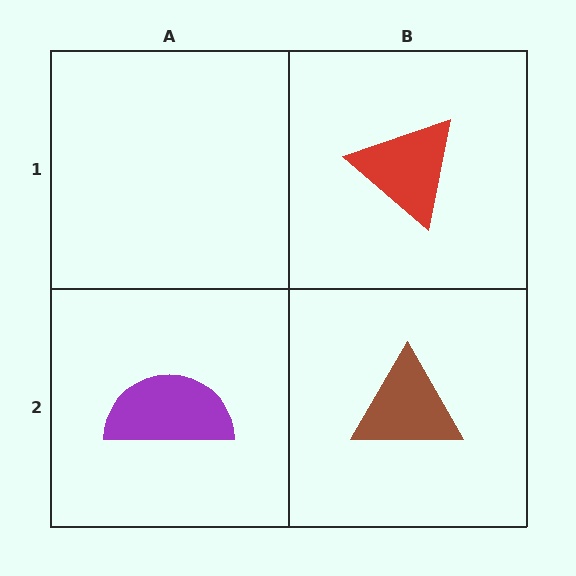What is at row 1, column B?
A red triangle.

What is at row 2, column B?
A brown triangle.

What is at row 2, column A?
A purple semicircle.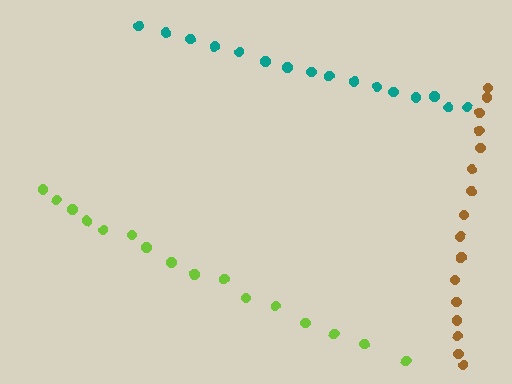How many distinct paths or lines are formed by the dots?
There are 3 distinct paths.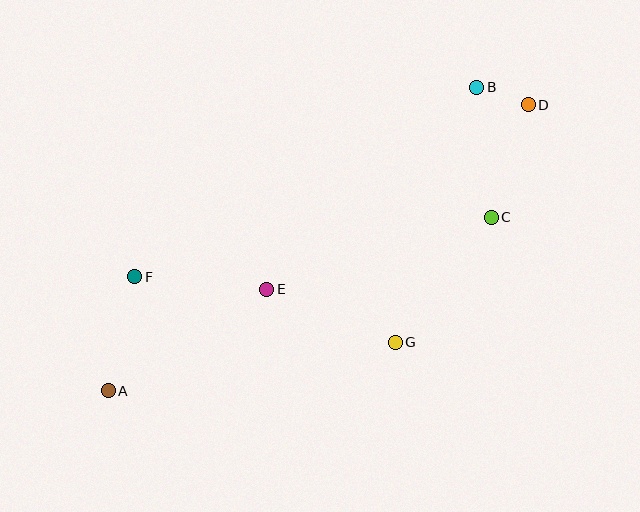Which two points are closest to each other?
Points B and D are closest to each other.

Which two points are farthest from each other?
Points A and D are farthest from each other.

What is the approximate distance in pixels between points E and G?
The distance between E and G is approximately 139 pixels.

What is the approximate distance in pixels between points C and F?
The distance between C and F is approximately 361 pixels.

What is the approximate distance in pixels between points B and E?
The distance between B and E is approximately 291 pixels.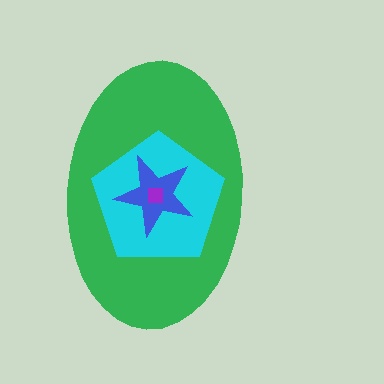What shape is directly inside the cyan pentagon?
The blue star.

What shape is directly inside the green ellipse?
The cyan pentagon.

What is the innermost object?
The purple square.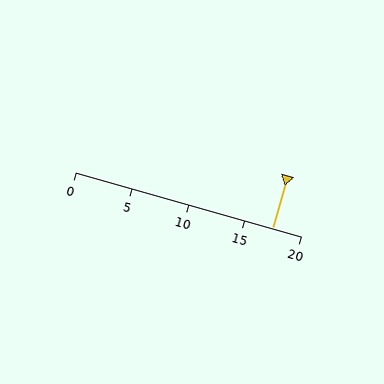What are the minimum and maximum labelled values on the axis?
The axis runs from 0 to 20.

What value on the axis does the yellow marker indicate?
The marker indicates approximately 17.5.